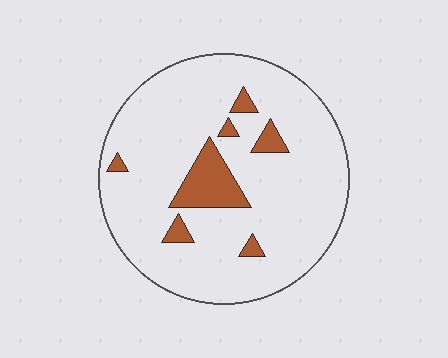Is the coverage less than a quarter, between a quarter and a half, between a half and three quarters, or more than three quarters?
Less than a quarter.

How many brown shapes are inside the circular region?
7.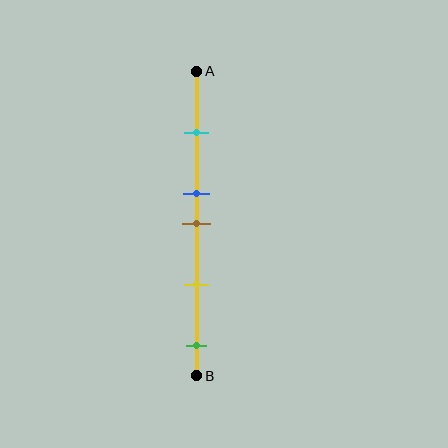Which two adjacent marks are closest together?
The blue and brown marks are the closest adjacent pair.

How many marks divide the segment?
There are 5 marks dividing the segment.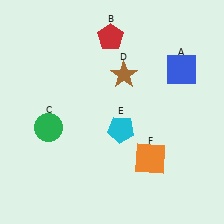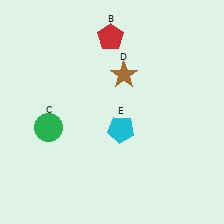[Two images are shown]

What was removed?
The orange square (F), the blue square (A) were removed in Image 2.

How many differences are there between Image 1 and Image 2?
There are 2 differences between the two images.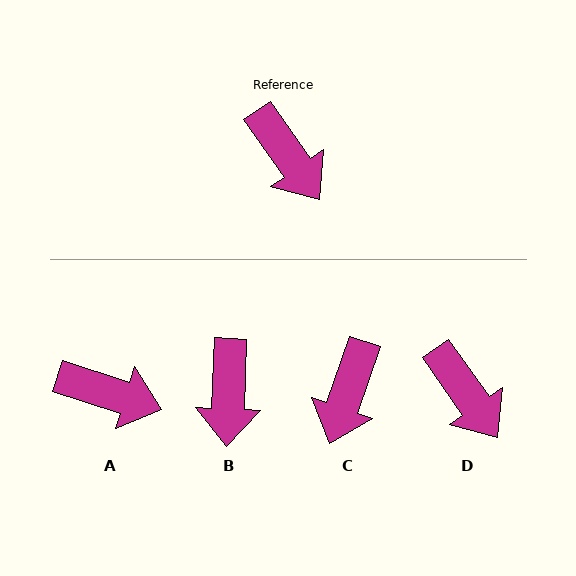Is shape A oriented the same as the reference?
No, it is off by about 37 degrees.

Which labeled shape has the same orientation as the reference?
D.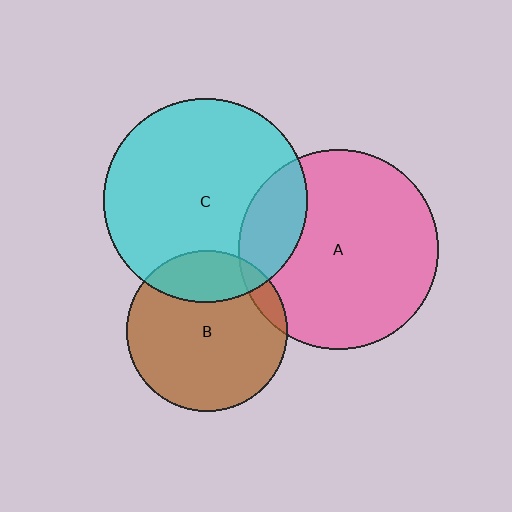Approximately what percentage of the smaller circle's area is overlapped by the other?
Approximately 20%.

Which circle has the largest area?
Circle C (cyan).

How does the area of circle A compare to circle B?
Approximately 1.6 times.